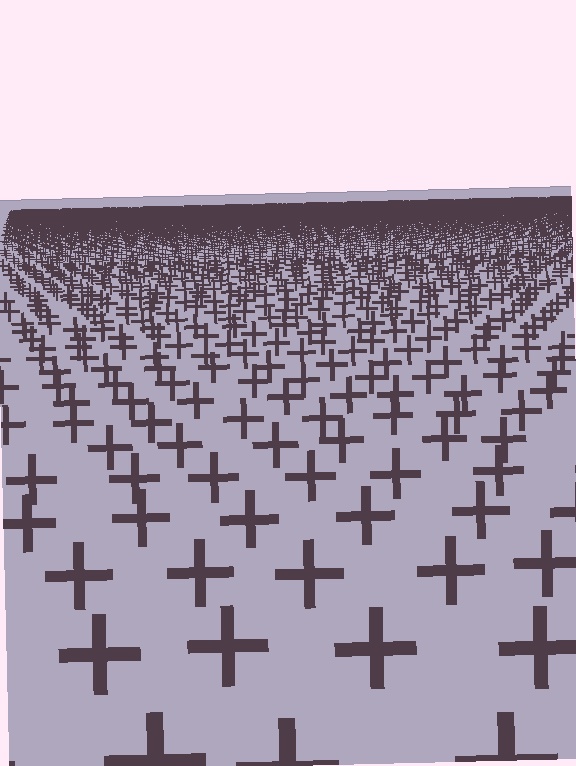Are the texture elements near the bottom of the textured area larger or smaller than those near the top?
Larger. Near the bottom, elements are closer to the viewer and appear at a bigger on-screen size.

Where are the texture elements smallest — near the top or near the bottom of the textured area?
Near the top.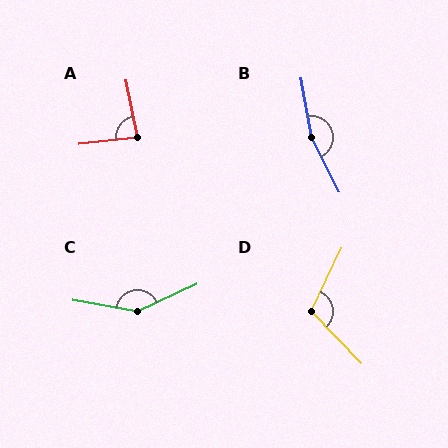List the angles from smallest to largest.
A (85°), D (110°), C (145°), B (163°).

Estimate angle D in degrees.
Approximately 110 degrees.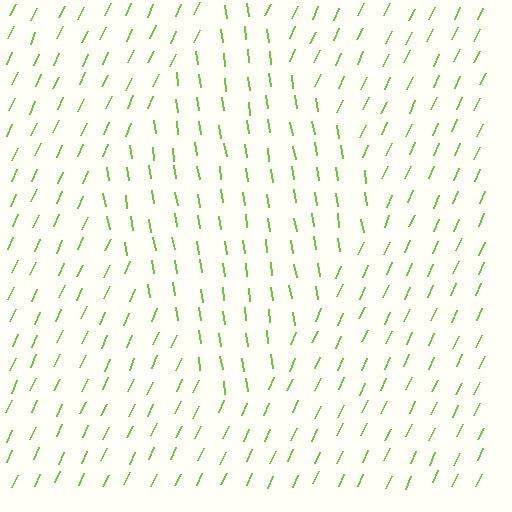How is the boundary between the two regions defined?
The boundary is defined purely by a change in line orientation (approximately 33 degrees difference). All lines are the same color and thickness.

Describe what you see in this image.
The image is filled with small lime line segments. A diamond region in the image has lines oriented differently from the surrounding lines, creating a visible texture boundary.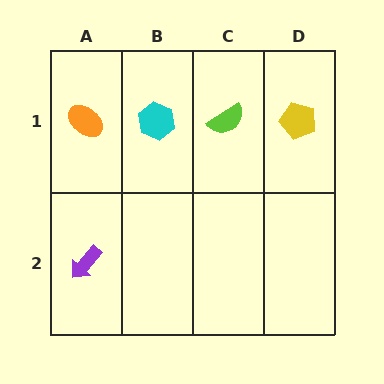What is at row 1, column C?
A lime semicircle.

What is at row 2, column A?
A purple arrow.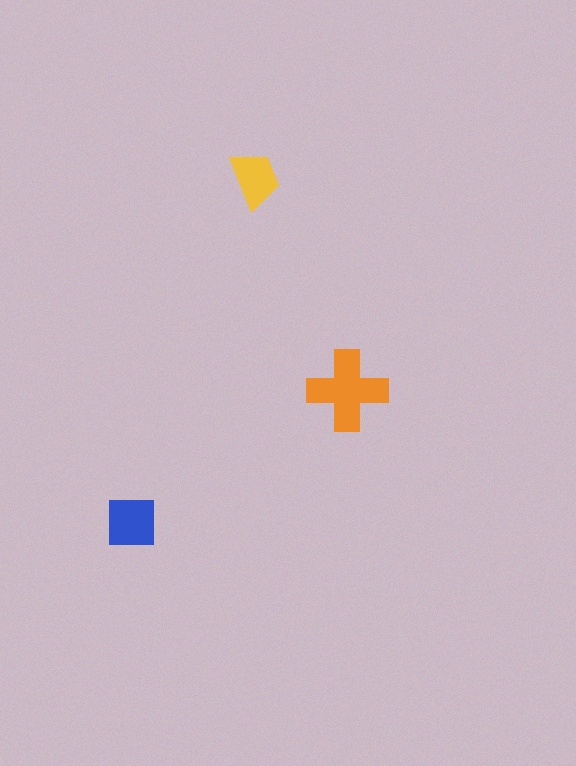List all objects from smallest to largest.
The yellow trapezoid, the blue square, the orange cross.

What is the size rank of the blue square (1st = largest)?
2nd.